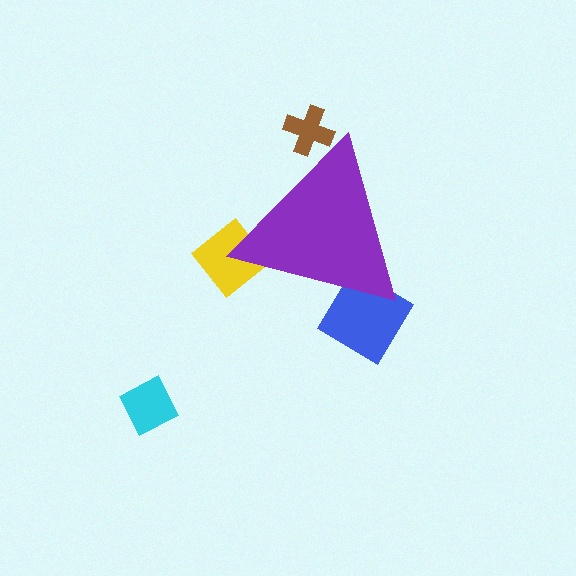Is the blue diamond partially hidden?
Yes, the blue diamond is partially hidden behind the purple triangle.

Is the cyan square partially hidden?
No, the cyan square is fully visible.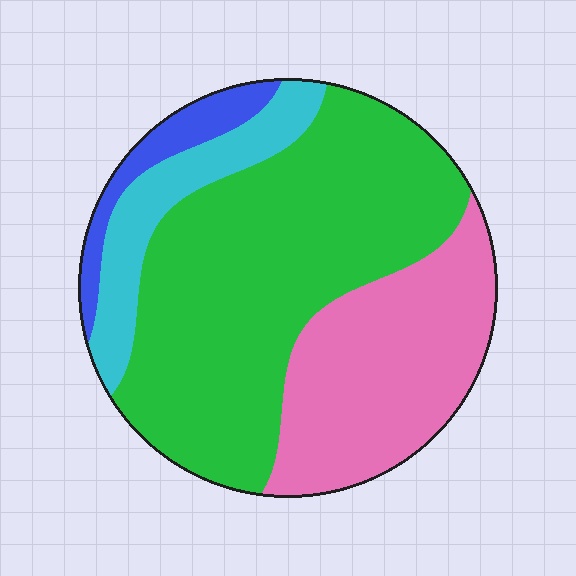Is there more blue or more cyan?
Cyan.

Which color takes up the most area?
Green, at roughly 55%.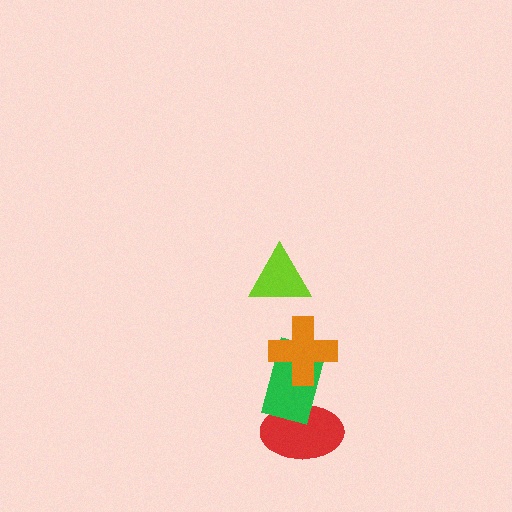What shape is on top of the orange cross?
The lime triangle is on top of the orange cross.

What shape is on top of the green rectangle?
The orange cross is on top of the green rectangle.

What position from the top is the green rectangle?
The green rectangle is 3rd from the top.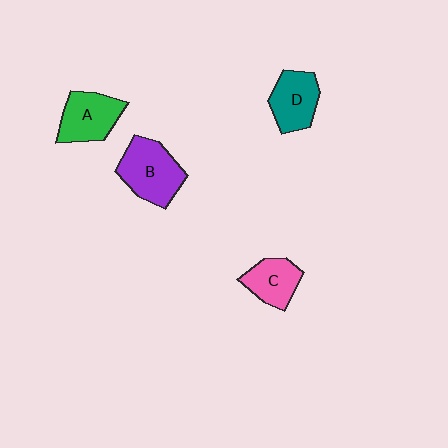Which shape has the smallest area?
Shape C (pink).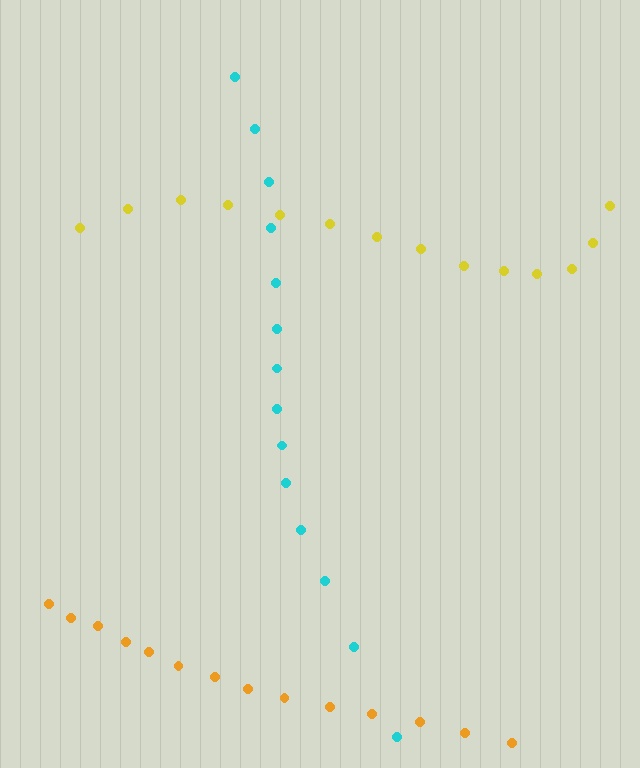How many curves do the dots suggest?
There are 3 distinct paths.